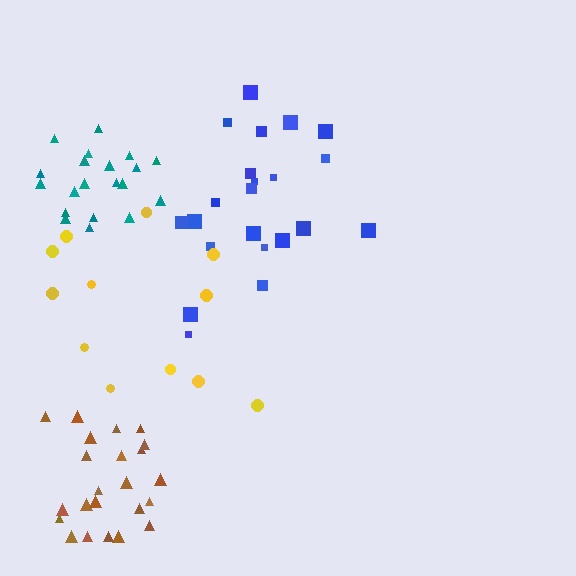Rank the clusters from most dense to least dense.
teal, brown, blue, yellow.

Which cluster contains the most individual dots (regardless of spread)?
Brown (23).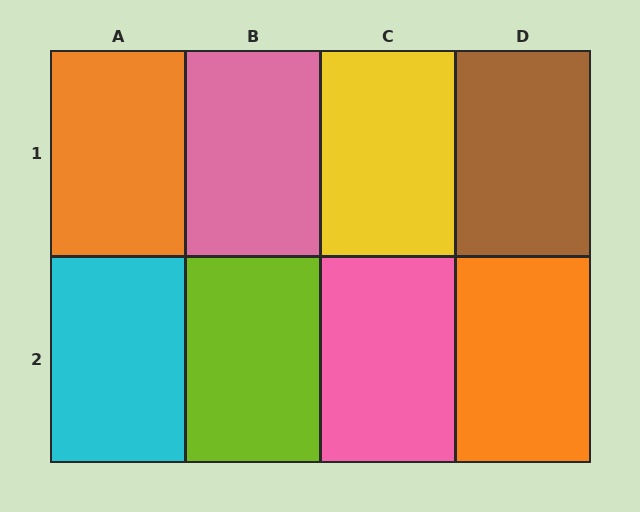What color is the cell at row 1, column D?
Brown.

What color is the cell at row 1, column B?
Pink.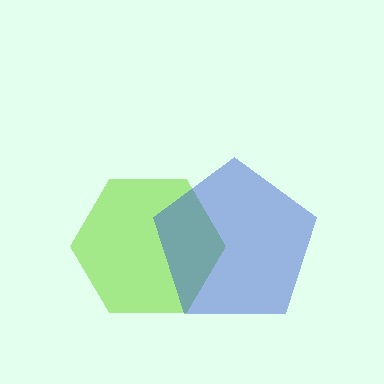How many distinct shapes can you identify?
There are 2 distinct shapes: a lime hexagon, a blue pentagon.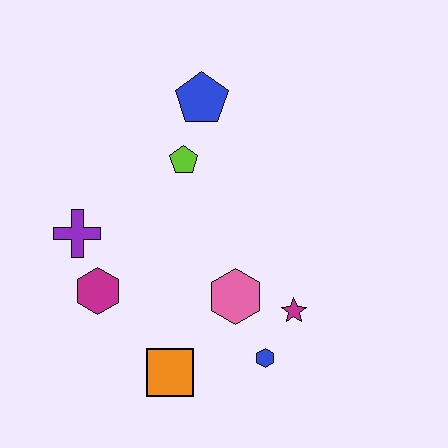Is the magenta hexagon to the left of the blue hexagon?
Yes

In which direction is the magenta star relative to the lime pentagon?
The magenta star is below the lime pentagon.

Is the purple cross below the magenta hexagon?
No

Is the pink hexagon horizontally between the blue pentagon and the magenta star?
Yes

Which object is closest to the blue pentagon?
The lime pentagon is closest to the blue pentagon.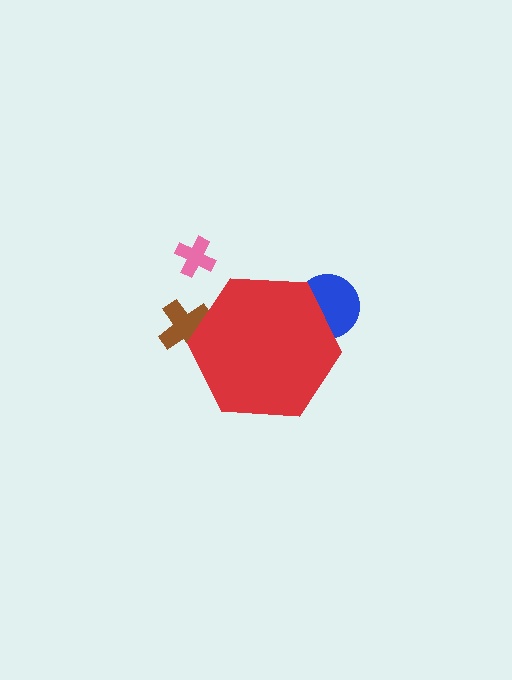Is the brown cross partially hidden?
Yes, the brown cross is partially hidden behind the red hexagon.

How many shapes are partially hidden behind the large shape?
2 shapes are partially hidden.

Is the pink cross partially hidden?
No, the pink cross is fully visible.